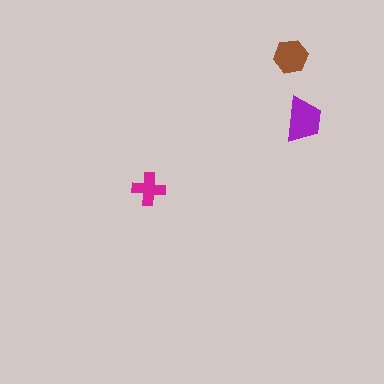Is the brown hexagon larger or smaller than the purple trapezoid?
Smaller.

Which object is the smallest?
The magenta cross.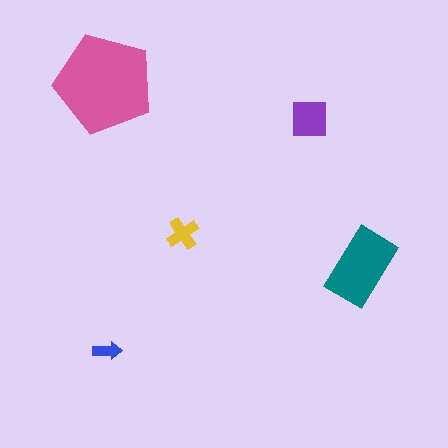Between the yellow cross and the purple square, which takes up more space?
The purple square.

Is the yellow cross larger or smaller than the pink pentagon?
Smaller.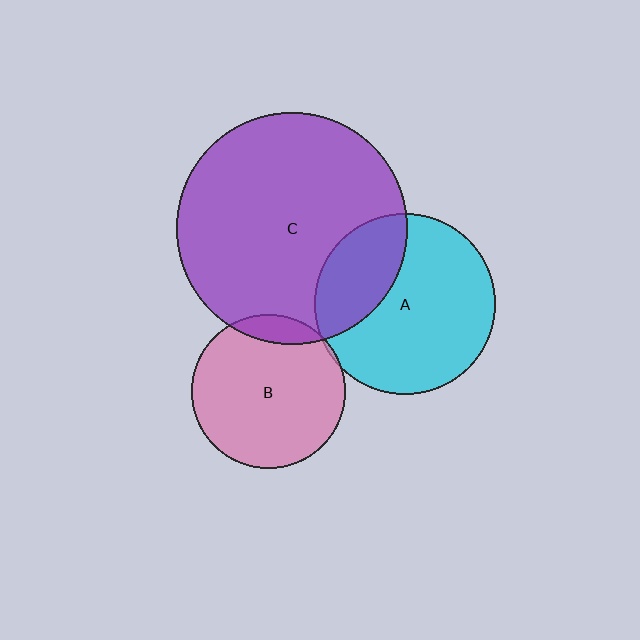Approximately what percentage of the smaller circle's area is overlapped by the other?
Approximately 10%.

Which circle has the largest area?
Circle C (purple).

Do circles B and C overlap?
Yes.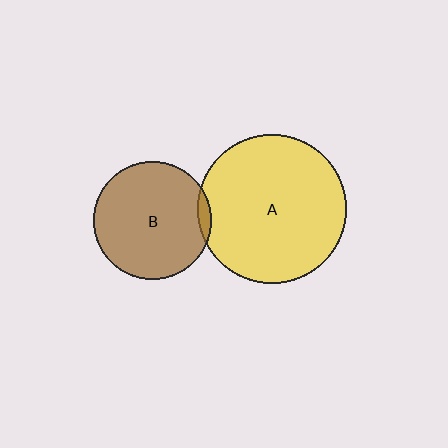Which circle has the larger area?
Circle A (yellow).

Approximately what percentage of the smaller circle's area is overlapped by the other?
Approximately 5%.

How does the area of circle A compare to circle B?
Approximately 1.6 times.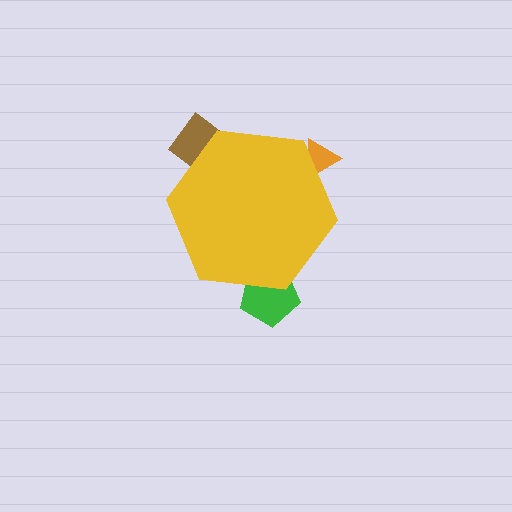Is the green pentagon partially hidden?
Yes, the green pentagon is partially hidden behind the yellow hexagon.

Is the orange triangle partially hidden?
Yes, the orange triangle is partially hidden behind the yellow hexagon.